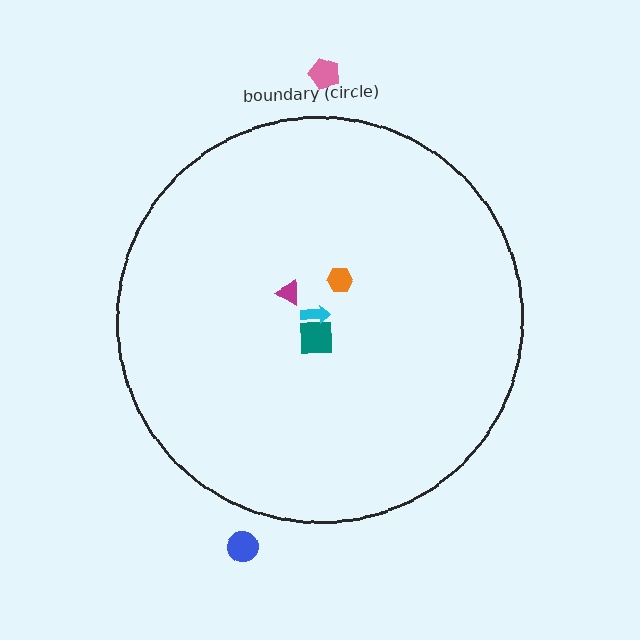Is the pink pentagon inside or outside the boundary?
Outside.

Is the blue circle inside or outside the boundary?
Outside.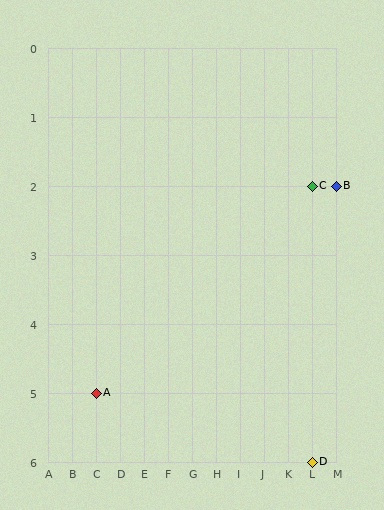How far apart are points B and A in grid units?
Points B and A are 10 columns and 3 rows apart (about 10.4 grid units diagonally).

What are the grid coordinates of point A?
Point A is at grid coordinates (C, 5).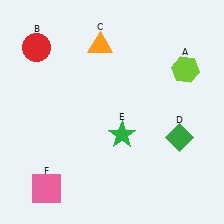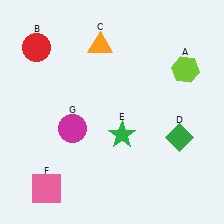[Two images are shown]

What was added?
A magenta circle (G) was added in Image 2.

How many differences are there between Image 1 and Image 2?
There is 1 difference between the two images.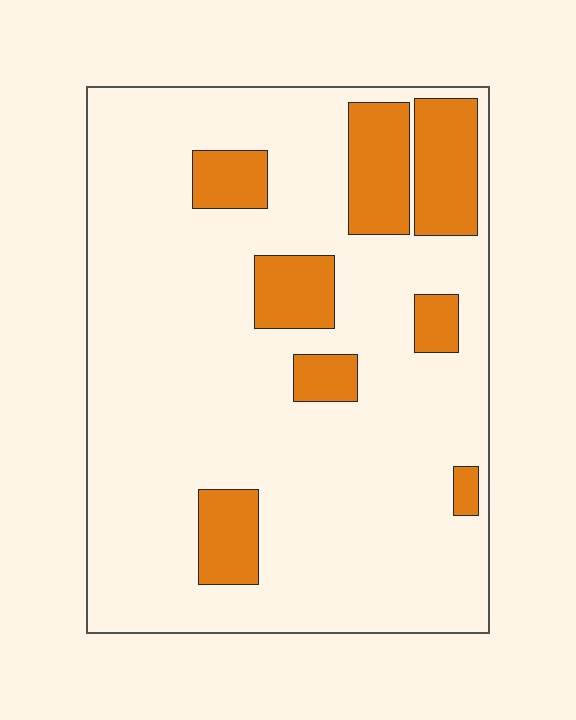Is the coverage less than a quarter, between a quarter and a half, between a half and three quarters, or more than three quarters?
Less than a quarter.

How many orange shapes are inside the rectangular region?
8.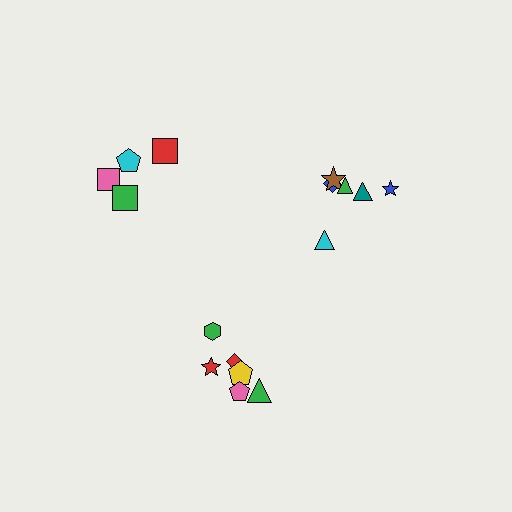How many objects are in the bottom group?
There are 6 objects.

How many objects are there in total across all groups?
There are 16 objects.